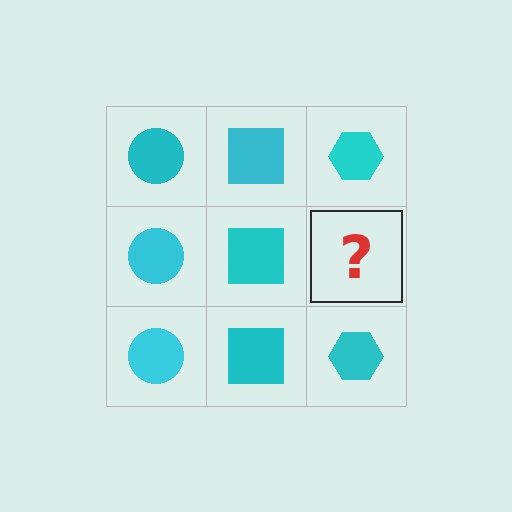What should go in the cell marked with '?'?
The missing cell should contain a cyan hexagon.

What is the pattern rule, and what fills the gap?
The rule is that each column has a consistent shape. The gap should be filled with a cyan hexagon.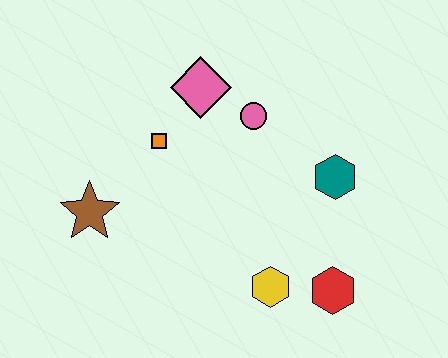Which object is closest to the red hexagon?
The yellow hexagon is closest to the red hexagon.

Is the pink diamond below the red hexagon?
No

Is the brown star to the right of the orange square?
No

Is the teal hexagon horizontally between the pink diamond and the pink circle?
No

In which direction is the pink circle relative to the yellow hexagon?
The pink circle is above the yellow hexagon.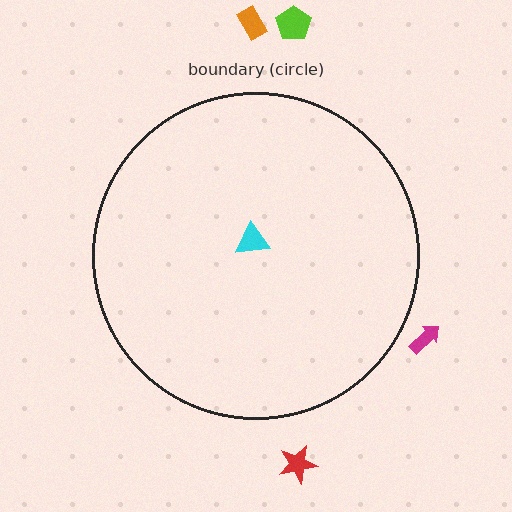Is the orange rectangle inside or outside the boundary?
Outside.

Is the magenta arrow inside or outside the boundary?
Outside.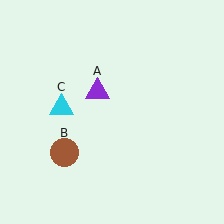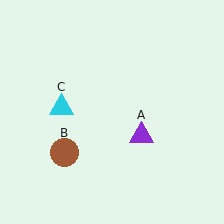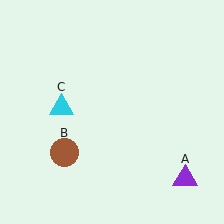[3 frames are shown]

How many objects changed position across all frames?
1 object changed position: purple triangle (object A).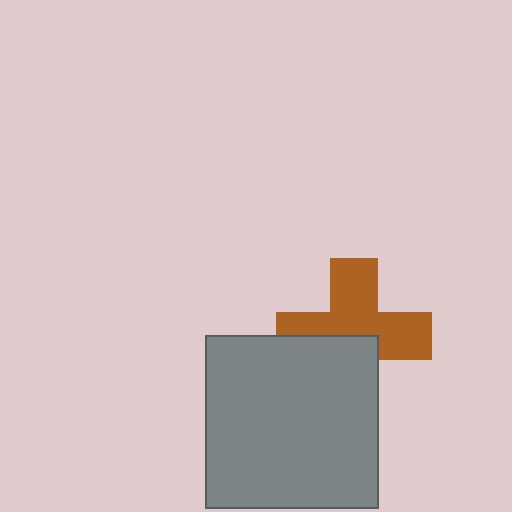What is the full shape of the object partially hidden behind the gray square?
The partially hidden object is a brown cross.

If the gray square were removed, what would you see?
You would see the complete brown cross.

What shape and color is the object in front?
The object in front is a gray square.